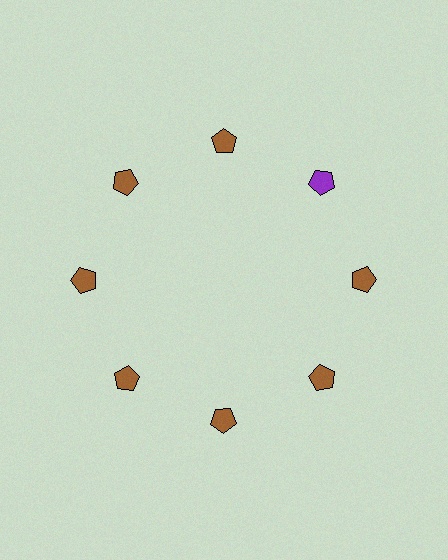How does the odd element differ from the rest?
It has a different color: purple instead of brown.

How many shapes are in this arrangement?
There are 8 shapes arranged in a ring pattern.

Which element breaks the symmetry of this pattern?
The purple pentagon at roughly the 2 o'clock position breaks the symmetry. All other shapes are brown pentagons.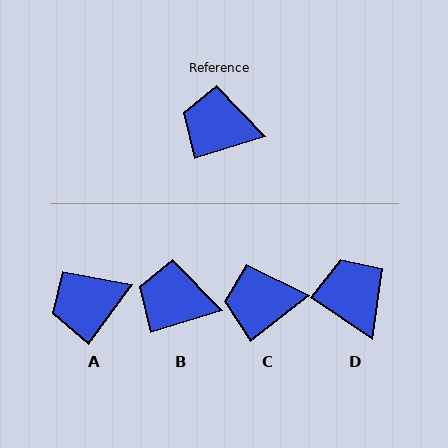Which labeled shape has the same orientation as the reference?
B.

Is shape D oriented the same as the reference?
No, it is off by about 52 degrees.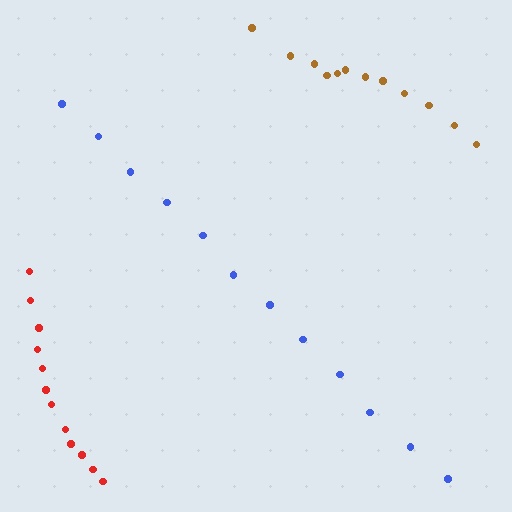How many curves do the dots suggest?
There are 3 distinct paths.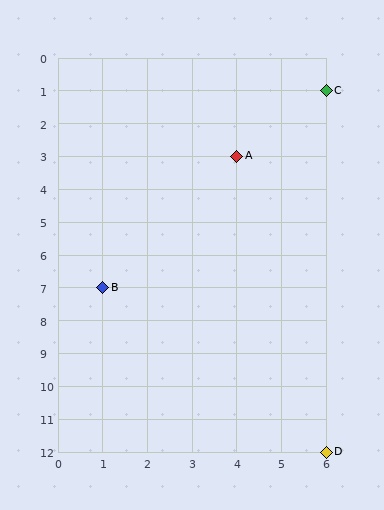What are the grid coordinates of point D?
Point D is at grid coordinates (6, 12).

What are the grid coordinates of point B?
Point B is at grid coordinates (1, 7).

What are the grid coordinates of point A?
Point A is at grid coordinates (4, 3).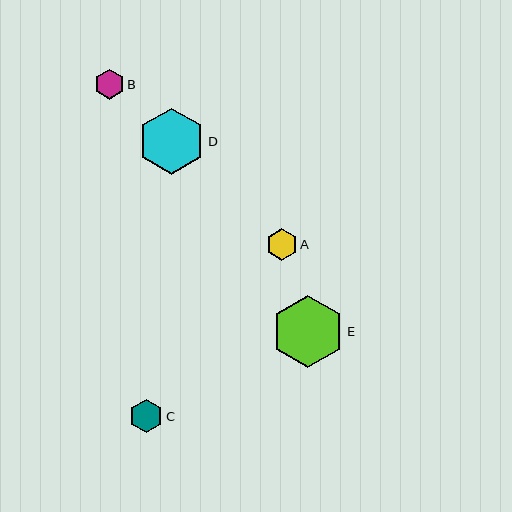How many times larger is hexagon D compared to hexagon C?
Hexagon D is approximately 2.0 times the size of hexagon C.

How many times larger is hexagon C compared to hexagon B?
Hexagon C is approximately 1.1 times the size of hexagon B.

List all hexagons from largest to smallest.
From largest to smallest: E, D, C, A, B.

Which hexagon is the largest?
Hexagon E is the largest with a size of approximately 72 pixels.